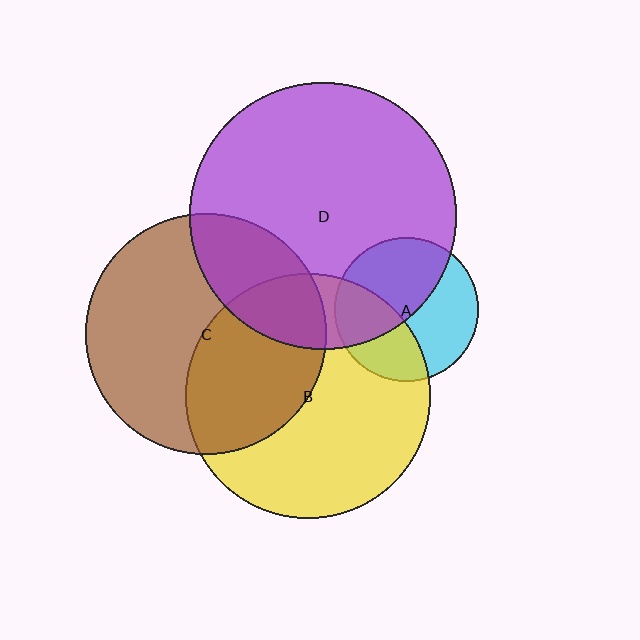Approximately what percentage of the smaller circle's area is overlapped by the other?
Approximately 20%.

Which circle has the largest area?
Circle D (purple).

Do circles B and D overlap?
Yes.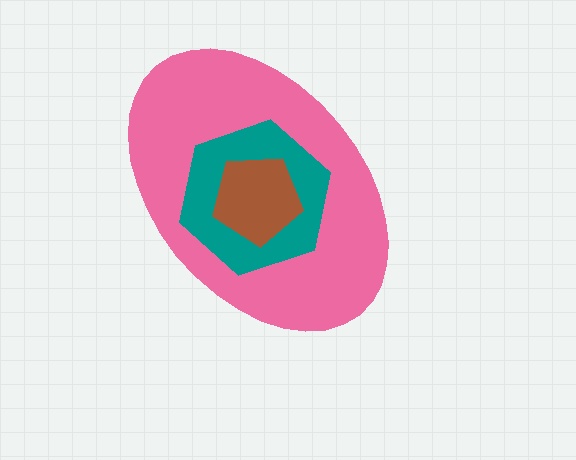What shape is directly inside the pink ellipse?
The teal hexagon.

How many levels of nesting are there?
3.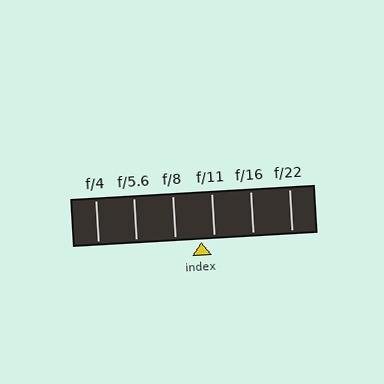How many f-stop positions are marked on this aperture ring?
There are 6 f-stop positions marked.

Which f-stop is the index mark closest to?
The index mark is closest to f/11.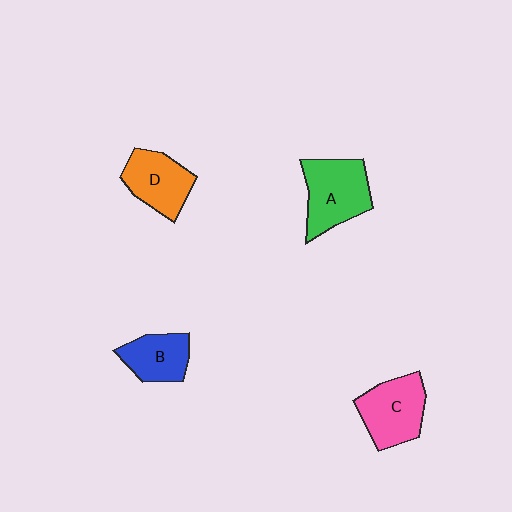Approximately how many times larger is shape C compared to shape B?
Approximately 1.3 times.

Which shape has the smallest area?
Shape B (blue).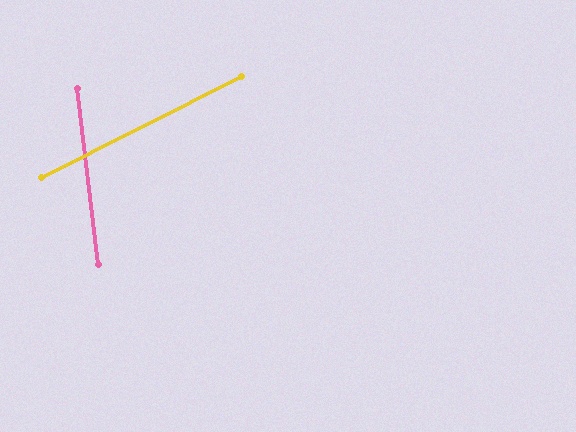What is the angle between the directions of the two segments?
Approximately 70 degrees.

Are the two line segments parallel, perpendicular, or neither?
Neither parallel nor perpendicular — they differ by about 70°.